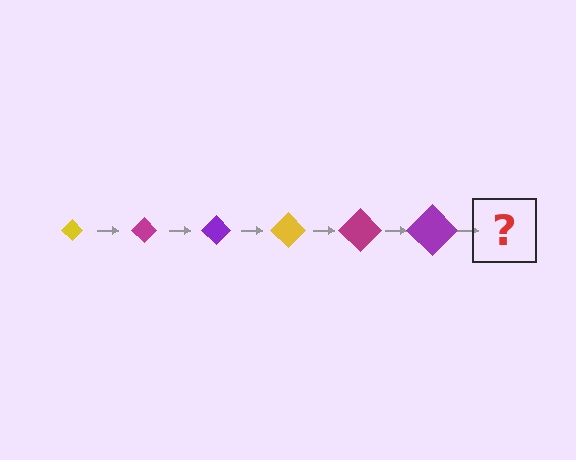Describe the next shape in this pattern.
It should be a yellow diamond, larger than the previous one.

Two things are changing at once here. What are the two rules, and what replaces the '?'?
The two rules are that the diamond grows larger each step and the color cycles through yellow, magenta, and purple. The '?' should be a yellow diamond, larger than the previous one.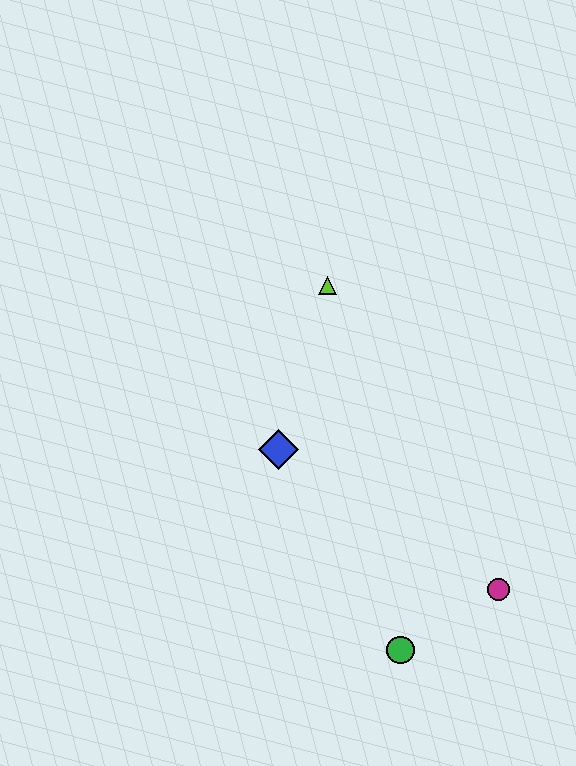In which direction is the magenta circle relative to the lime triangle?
The magenta circle is below the lime triangle.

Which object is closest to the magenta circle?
The green circle is closest to the magenta circle.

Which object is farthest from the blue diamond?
The magenta circle is farthest from the blue diamond.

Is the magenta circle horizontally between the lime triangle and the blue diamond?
No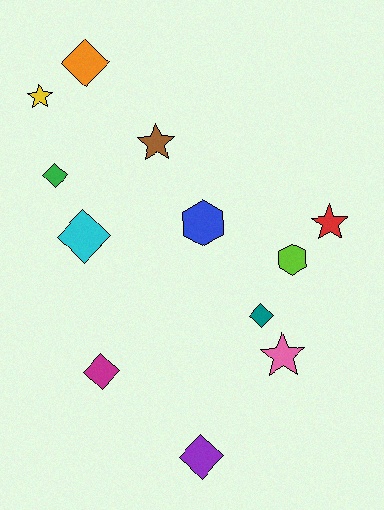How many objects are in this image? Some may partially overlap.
There are 12 objects.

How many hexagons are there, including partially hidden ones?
There are 2 hexagons.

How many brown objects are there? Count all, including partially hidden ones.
There is 1 brown object.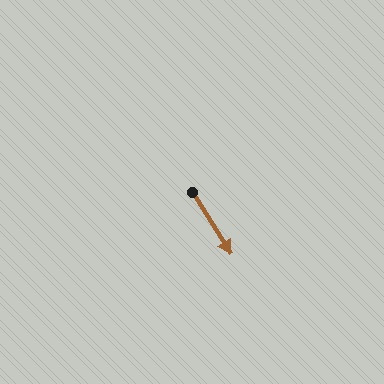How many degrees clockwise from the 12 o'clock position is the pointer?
Approximately 148 degrees.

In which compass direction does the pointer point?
Southeast.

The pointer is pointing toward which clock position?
Roughly 5 o'clock.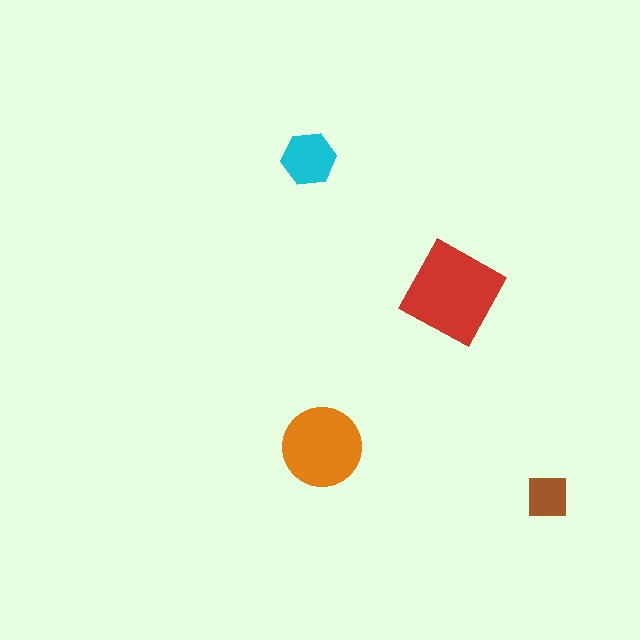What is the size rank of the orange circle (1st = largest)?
2nd.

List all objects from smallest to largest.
The brown square, the cyan hexagon, the orange circle, the red diamond.